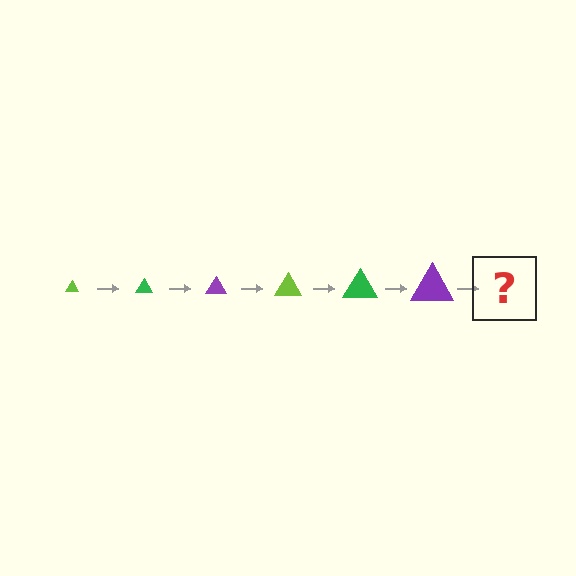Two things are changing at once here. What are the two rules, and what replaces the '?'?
The two rules are that the triangle grows larger each step and the color cycles through lime, green, and purple. The '?' should be a lime triangle, larger than the previous one.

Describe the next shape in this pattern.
It should be a lime triangle, larger than the previous one.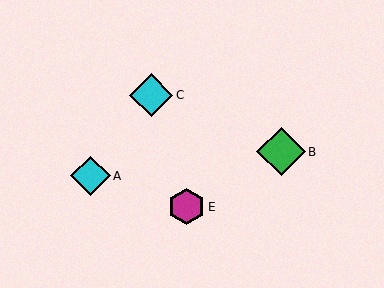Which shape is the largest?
The green diamond (labeled B) is the largest.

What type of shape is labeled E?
Shape E is a magenta hexagon.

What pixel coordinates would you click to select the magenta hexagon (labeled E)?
Click at (186, 207) to select the magenta hexagon E.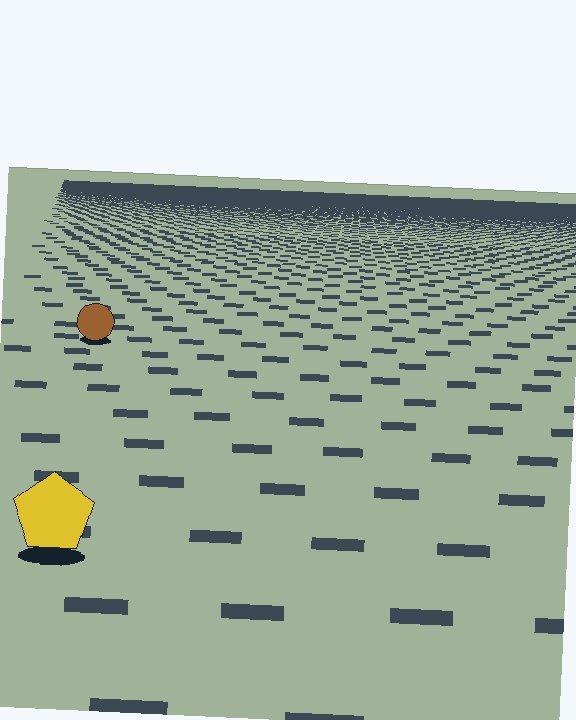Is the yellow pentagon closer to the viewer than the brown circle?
Yes. The yellow pentagon is closer — you can tell from the texture gradient: the ground texture is coarser near it.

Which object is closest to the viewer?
The yellow pentagon is closest. The texture marks near it are larger and more spread out.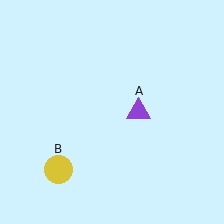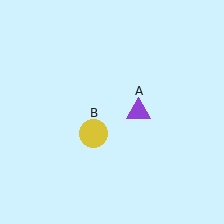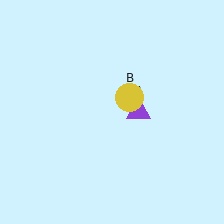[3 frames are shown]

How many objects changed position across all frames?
1 object changed position: yellow circle (object B).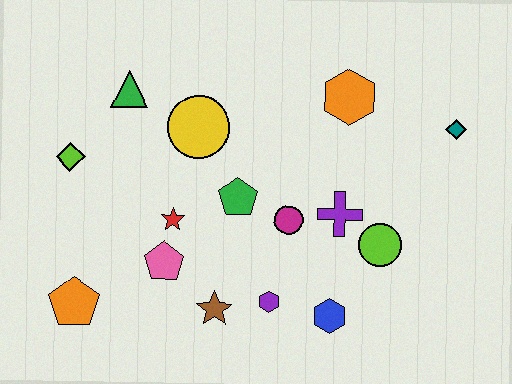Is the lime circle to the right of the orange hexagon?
Yes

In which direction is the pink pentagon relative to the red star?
The pink pentagon is below the red star.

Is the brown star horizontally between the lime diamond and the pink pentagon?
No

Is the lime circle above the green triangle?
No